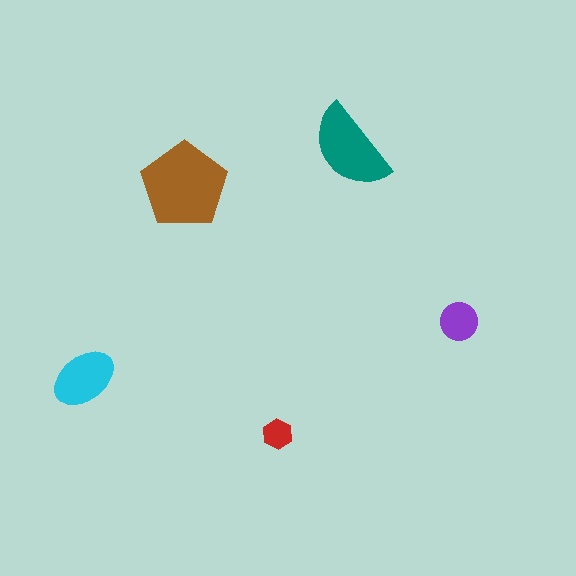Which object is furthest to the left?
The cyan ellipse is leftmost.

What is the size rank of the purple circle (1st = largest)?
4th.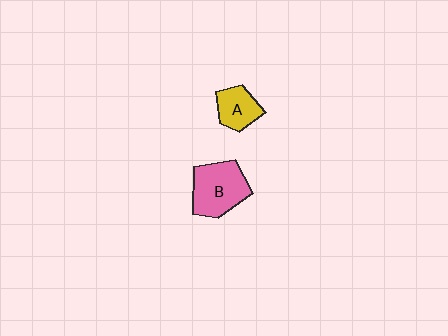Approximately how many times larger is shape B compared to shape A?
Approximately 1.7 times.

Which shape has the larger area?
Shape B (pink).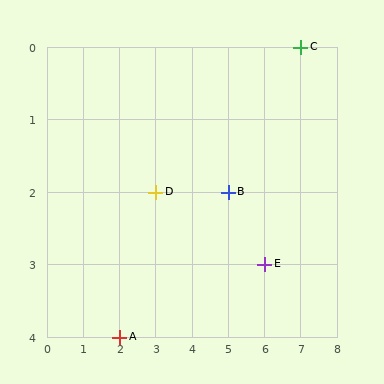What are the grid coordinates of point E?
Point E is at grid coordinates (6, 3).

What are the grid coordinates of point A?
Point A is at grid coordinates (2, 4).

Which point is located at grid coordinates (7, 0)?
Point C is at (7, 0).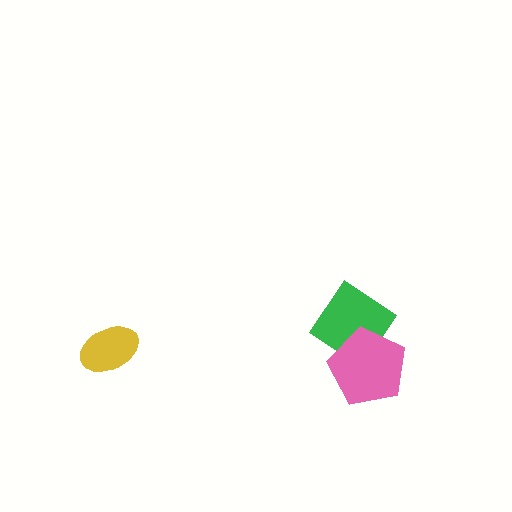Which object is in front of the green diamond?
The pink pentagon is in front of the green diamond.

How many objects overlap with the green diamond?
1 object overlaps with the green diamond.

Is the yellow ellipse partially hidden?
No, no other shape covers it.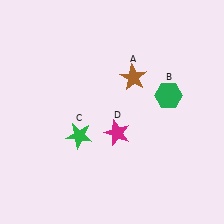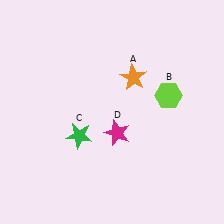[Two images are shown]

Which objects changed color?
A changed from brown to orange. B changed from green to lime.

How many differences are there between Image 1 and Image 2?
There are 2 differences between the two images.